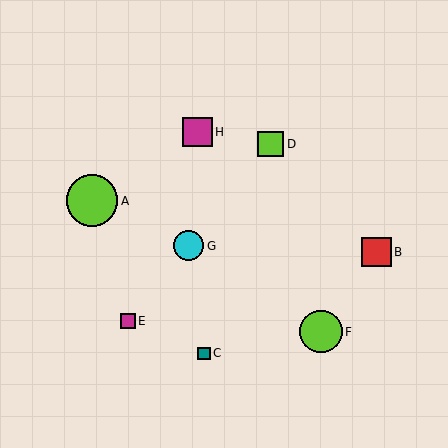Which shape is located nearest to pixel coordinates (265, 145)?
The lime square (labeled D) at (271, 144) is nearest to that location.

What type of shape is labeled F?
Shape F is a lime circle.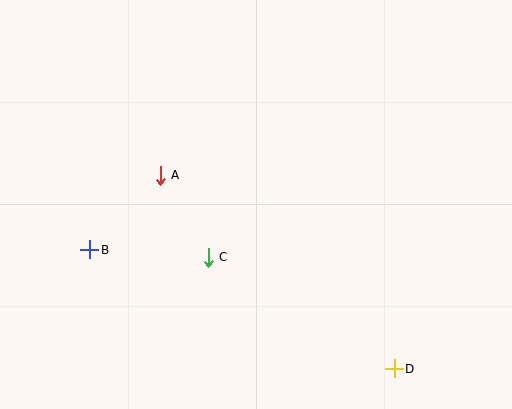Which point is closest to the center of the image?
Point C at (208, 257) is closest to the center.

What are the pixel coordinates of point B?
Point B is at (90, 250).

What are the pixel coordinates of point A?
Point A is at (160, 175).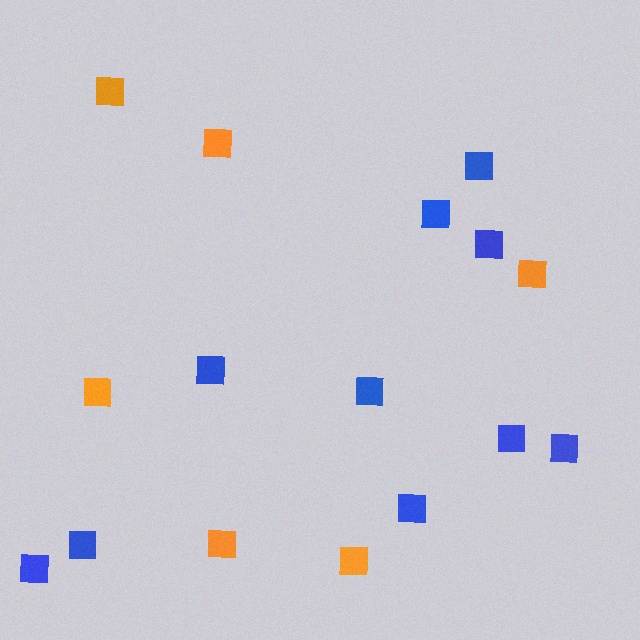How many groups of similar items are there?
There are 2 groups: one group of orange squares (6) and one group of blue squares (10).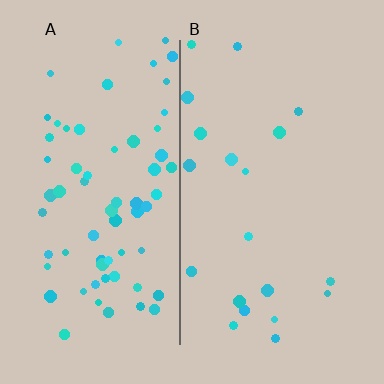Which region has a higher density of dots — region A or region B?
A (the left).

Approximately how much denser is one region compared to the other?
Approximately 3.4× — region A over region B.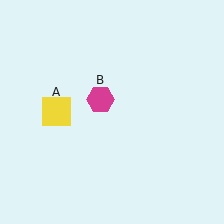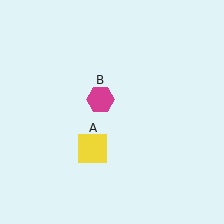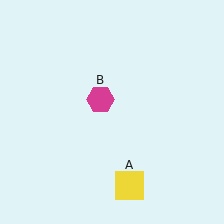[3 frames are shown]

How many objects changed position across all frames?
1 object changed position: yellow square (object A).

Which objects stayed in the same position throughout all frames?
Magenta hexagon (object B) remained stationary.